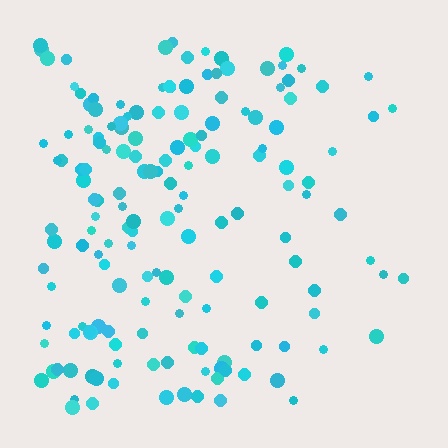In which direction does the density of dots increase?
From right to left, with the left side densest.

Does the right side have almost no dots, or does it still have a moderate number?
Still a moderate number, just noticeably fewer than the left.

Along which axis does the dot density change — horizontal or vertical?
Horizontal.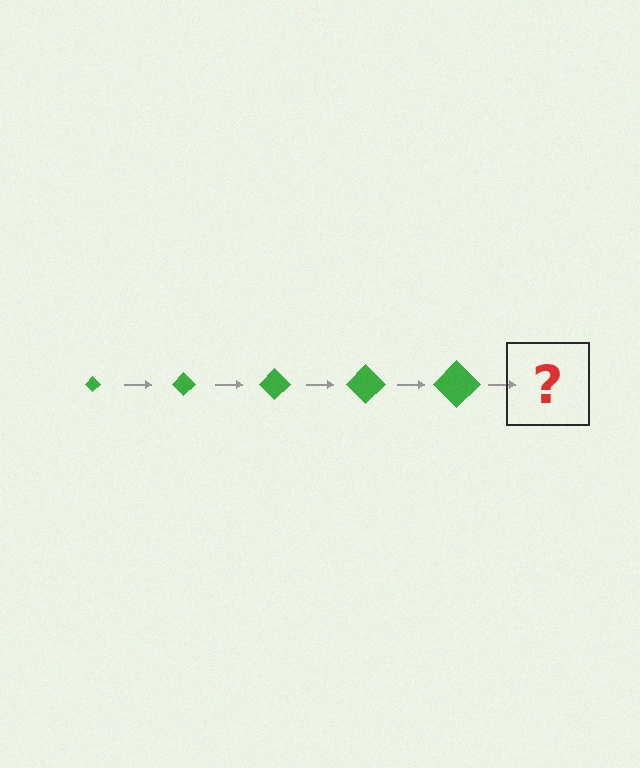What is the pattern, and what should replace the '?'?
The pattern is that the diamond gets progressively larger each step. The '?' should be a green diamond, larger than the previous one.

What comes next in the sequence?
The next element should be a green diamond, larger than the previous one.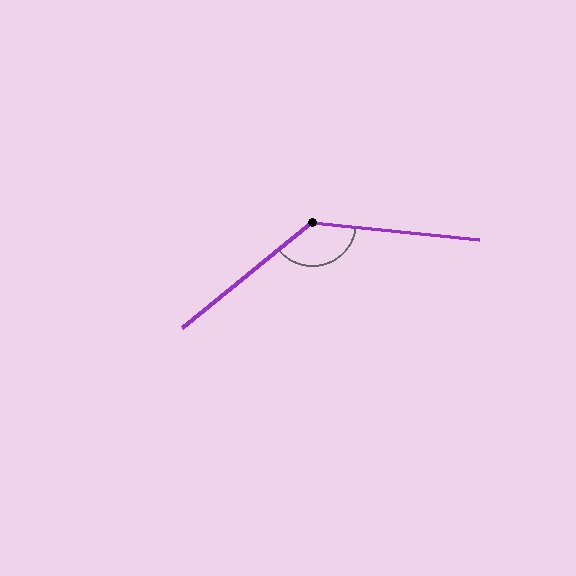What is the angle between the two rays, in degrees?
Approximately 135 degrees.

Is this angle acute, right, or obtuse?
It is obtuse.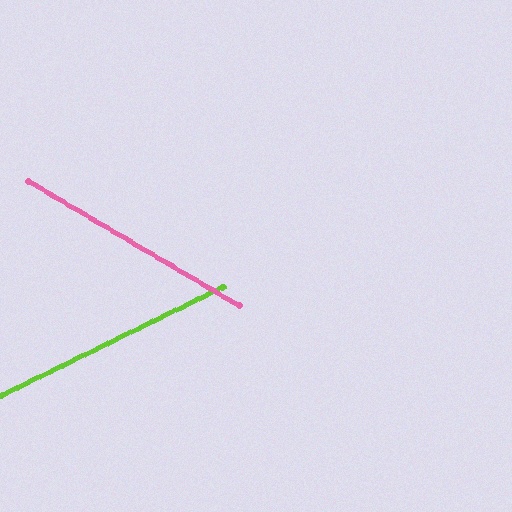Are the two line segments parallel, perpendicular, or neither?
Neither parallel nor perpendicular — they differ by about 57°.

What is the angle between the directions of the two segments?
Approximately 57 degrees.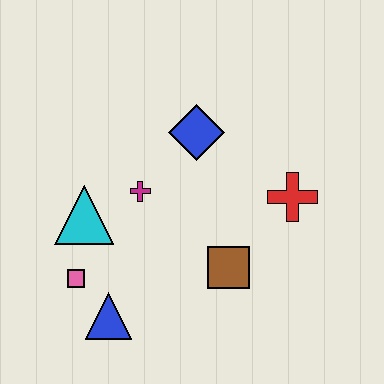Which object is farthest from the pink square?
The red cross is farthest from the pink square.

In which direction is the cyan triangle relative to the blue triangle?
The cyan triangle is above the blue triangle.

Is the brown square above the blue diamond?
No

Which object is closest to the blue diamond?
The magenta cross is closest to the blue diamond.